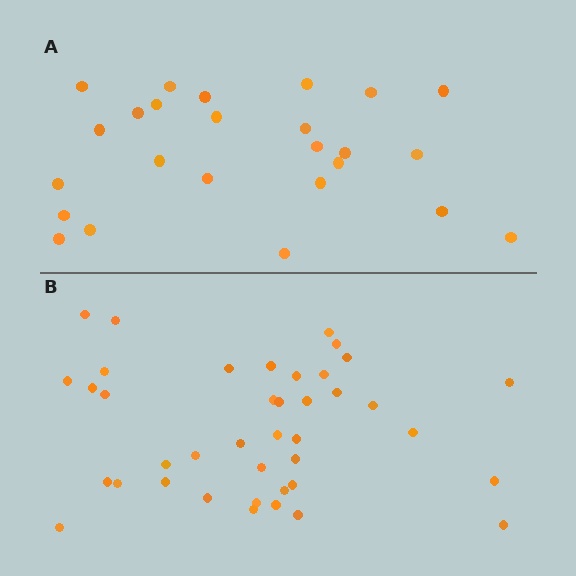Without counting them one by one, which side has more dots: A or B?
Region B (the bottom region) has more dots.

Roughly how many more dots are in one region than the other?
Region B has approximately 15 more dots than region A.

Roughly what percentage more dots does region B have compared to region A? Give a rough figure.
About 60% more.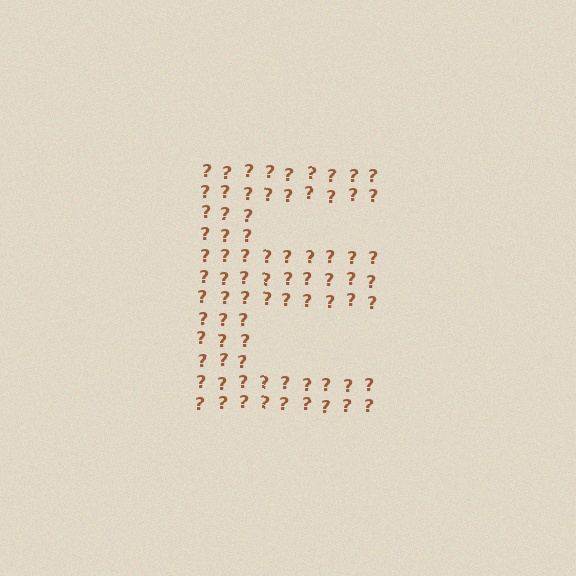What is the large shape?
The large shape is the letter E.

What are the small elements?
The small elements are question marks.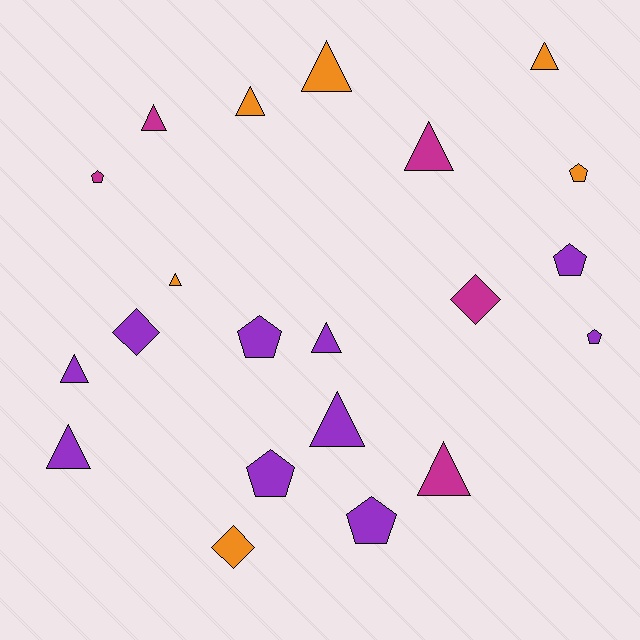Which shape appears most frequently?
Triangle, with 11 objects.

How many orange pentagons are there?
There is 1 orange pentagon.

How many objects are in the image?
There are 21 objects.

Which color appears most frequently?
Purple, with 10 objects.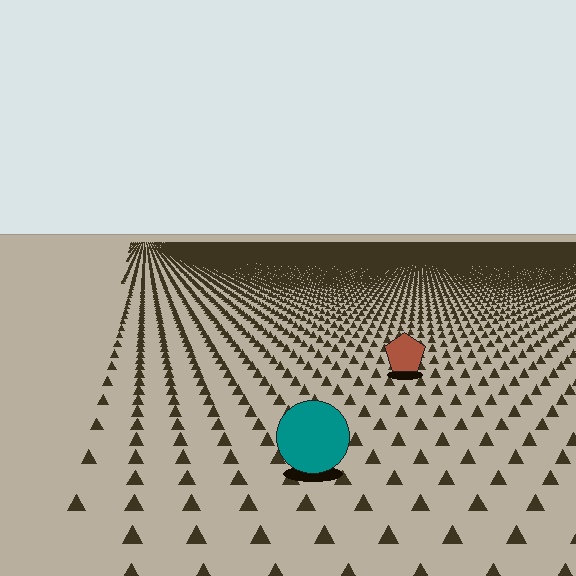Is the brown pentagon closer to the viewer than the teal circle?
No. The teal circle is closer — you can tell from the texture gradient: the ground texture is coarser near it.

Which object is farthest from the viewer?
The brown pentagon is farthest from the viewer. It appears smaller and the ground texture around it is denser.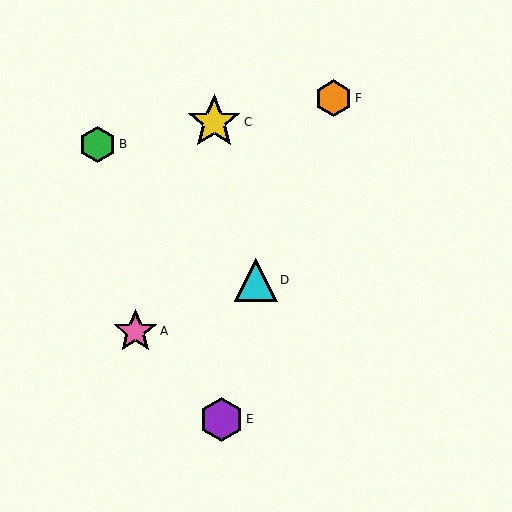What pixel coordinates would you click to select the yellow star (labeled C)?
Click at (214, 122) to select the yellow star C.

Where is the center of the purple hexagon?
The center of the purple hexagon is at (221, 419).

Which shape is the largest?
The yellow star (labeled C) is the largest.